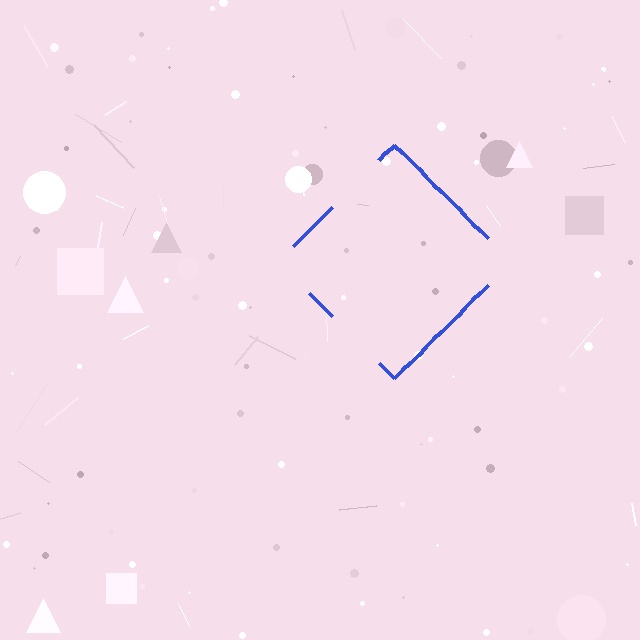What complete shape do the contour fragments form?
The contour fragments form a diamond.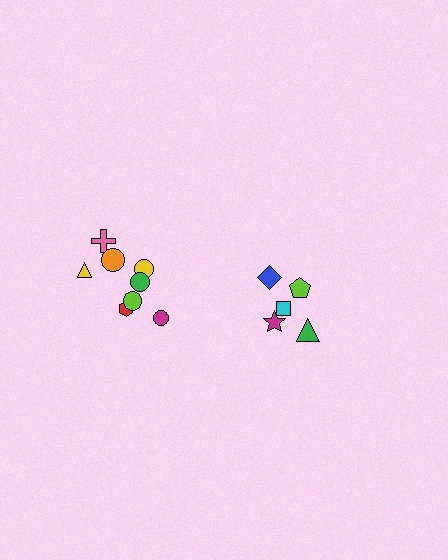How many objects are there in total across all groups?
There are 13 objects.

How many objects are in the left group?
There are 8 objects.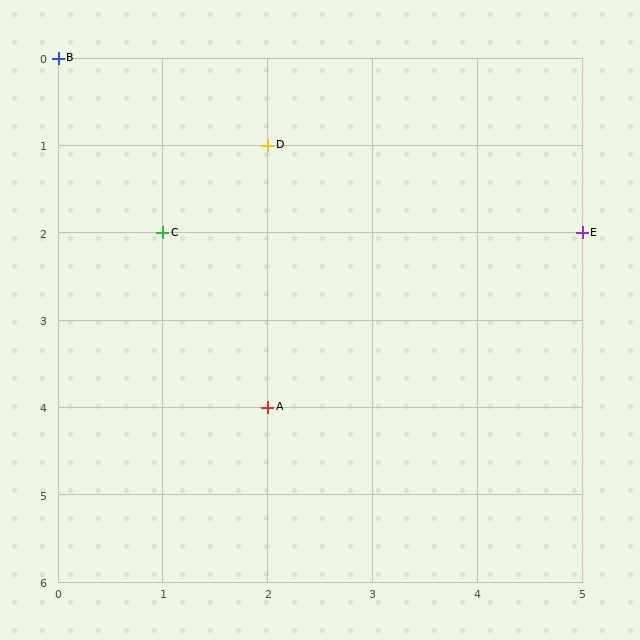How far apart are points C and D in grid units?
Points C and D are 1 column and 1 row apart (about 1.4 grid units diagonally).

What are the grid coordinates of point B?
Point B is at grid coordinates (0, 0).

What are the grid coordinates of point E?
Point E is at grid coordinates (5, 2).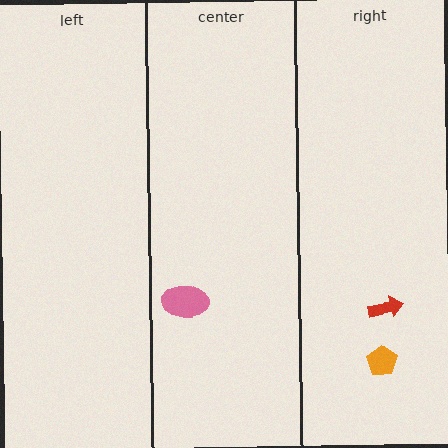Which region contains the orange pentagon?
The right region.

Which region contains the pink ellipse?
The center region.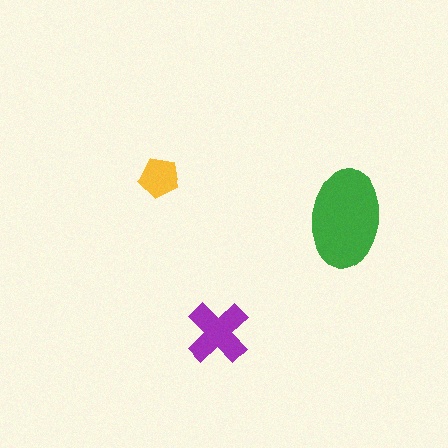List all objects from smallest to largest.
The yellow pentagon, the purple cross, the green ellipse.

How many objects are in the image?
There are 3 objects in the image.